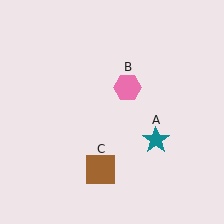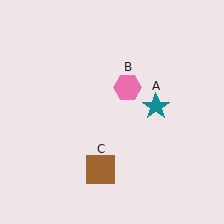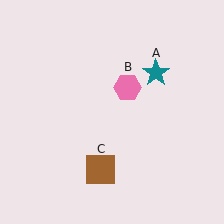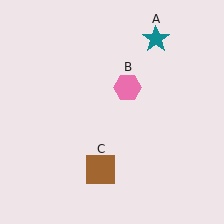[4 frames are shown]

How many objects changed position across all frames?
1 object changed position: teal star (object A).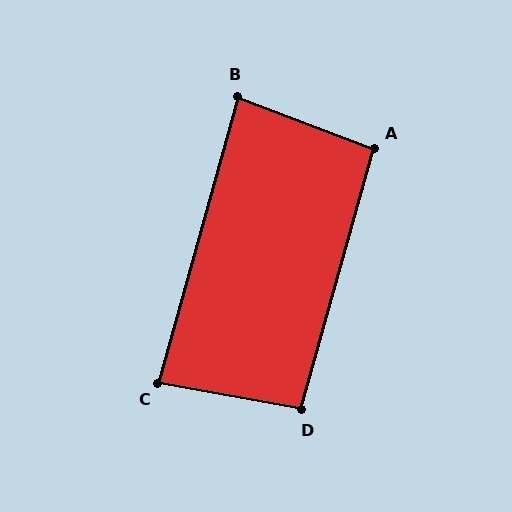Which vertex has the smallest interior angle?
B, at approximately 85 degrees.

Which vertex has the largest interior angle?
D, at approximately 95 degrees.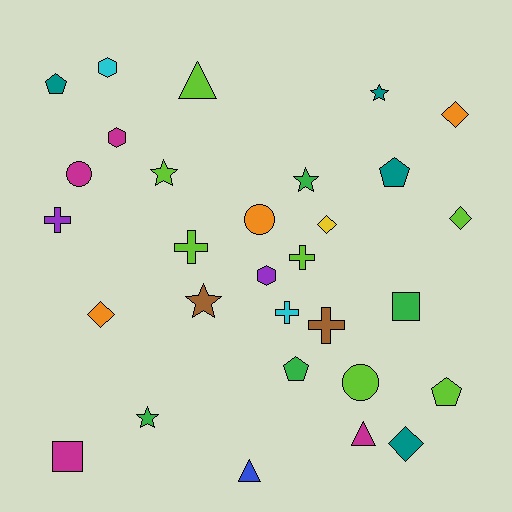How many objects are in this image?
There are 30 objects.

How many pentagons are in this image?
There are 4 pentagons.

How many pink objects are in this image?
There are no pink objects.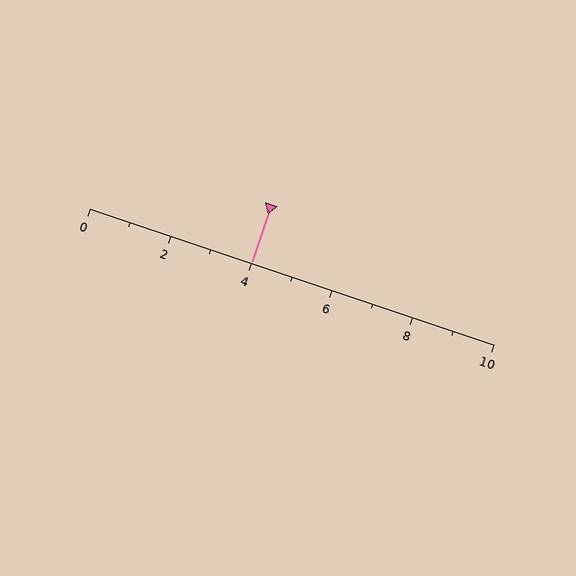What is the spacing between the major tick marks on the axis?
The major ticks are spaced 2 apart.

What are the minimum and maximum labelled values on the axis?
The axis runs from 0 to 10.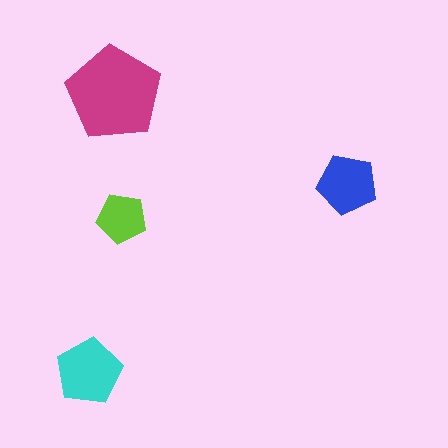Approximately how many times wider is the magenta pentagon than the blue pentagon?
About 1.5 times wider.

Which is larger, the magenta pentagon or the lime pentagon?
The magenta one.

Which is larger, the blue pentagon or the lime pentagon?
The blue one.